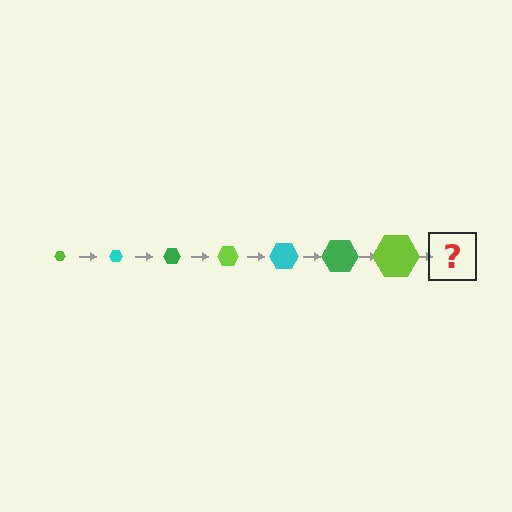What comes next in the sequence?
The next element should be a cyan hexagon, larger than the previous one.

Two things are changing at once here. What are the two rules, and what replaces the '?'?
The two rules are that the hexagon grows larger each step and the color cycles through lime, cyan, and green. The '?' should be a cyan hexagon, larger than the previous one.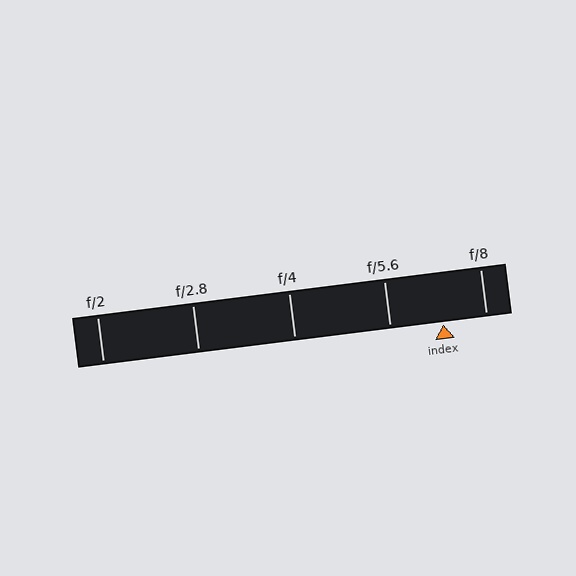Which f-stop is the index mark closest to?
The index mark is closest to f/8.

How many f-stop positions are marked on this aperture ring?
There are 5 f-stop positions marked.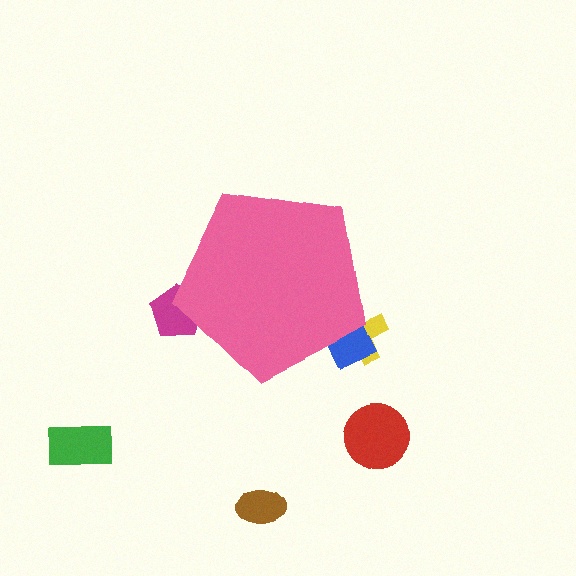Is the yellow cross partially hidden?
Yes, the yellow cross is partially hidden behind the pink pentagon.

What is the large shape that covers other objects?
A pink pentagon.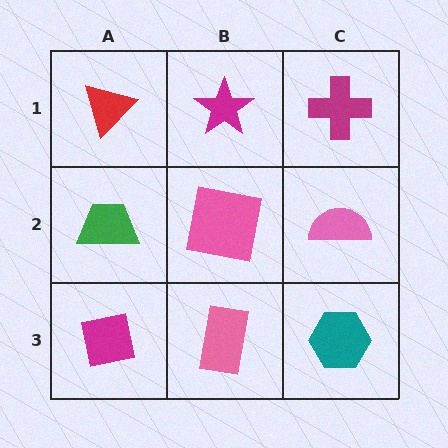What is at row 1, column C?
A magenta cross.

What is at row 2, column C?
A pink semicircle.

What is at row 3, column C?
A teal hexagon.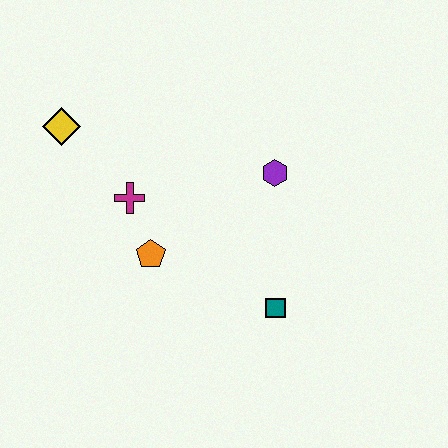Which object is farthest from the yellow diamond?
The teal square is farthest from the yellow diamond.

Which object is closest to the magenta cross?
The orange pentagon is closest to the magenta cross.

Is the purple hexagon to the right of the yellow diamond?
Yes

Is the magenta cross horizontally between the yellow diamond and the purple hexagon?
Yes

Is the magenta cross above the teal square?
Yes